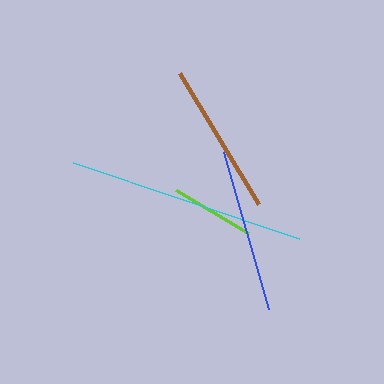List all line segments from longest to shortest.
From longest to shortest: cyan, blue, brown, lime.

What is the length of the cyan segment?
The cyan segment is approximately 238 pixels long.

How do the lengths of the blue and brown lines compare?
The blue and brown lines are approximately the same length.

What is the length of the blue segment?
The blue segment is approximately 163 pixels long.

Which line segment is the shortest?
The lime line is the shortest at approximately 84 pixels.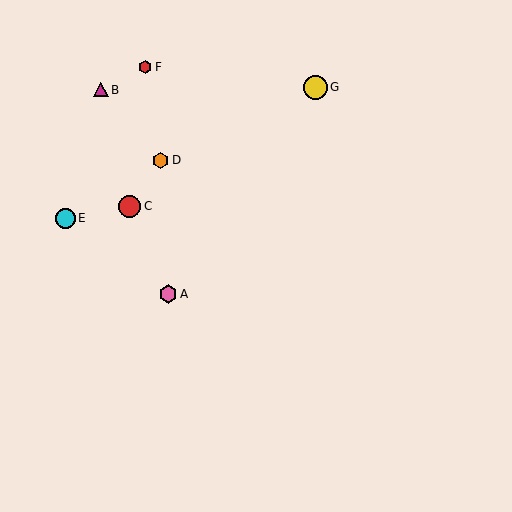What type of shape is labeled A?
Shape A is a pink hexagon.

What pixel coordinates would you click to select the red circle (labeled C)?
Click at (130, 206) to select the red circle C.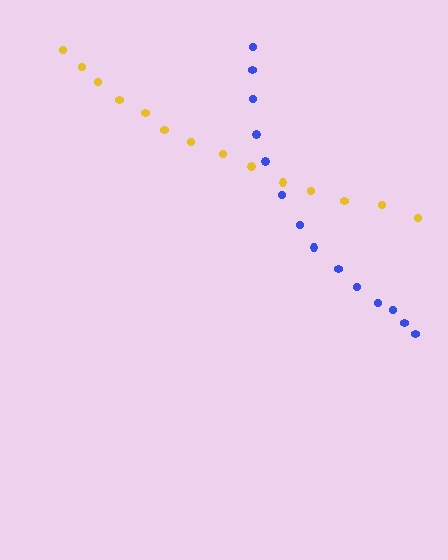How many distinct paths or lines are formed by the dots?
There are 2 distinct paths.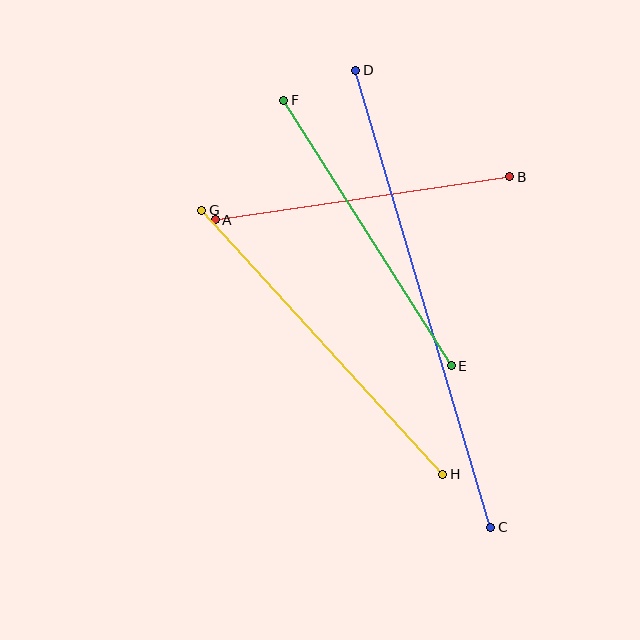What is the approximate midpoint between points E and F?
The midpoint is at approximately (368, 233) pixels.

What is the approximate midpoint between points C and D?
The midpoint is at approximately (423, 299) pixels.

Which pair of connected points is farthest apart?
Points C and D are farthest apart.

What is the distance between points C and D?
The distance is approximately 476 pixels.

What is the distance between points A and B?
The distance is approximately 297 pixels.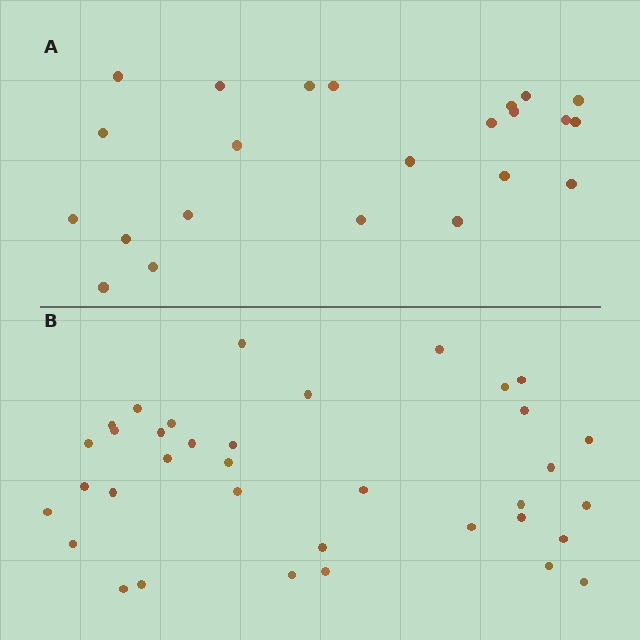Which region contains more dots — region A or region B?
Region B (the bottom region) has more dots.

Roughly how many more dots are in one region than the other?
Region B has approximately 15 more dots than region A.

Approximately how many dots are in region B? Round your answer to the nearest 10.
About 40 dots. (The exact count is 36, which rounds to 40.)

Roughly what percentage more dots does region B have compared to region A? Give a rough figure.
About 55% more.